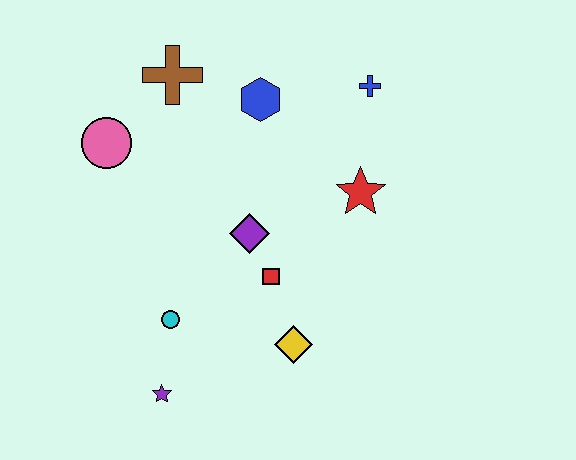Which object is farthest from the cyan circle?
The blue cross is farthest from the cyan circle.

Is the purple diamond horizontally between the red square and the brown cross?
Yes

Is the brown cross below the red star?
No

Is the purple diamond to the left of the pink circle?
No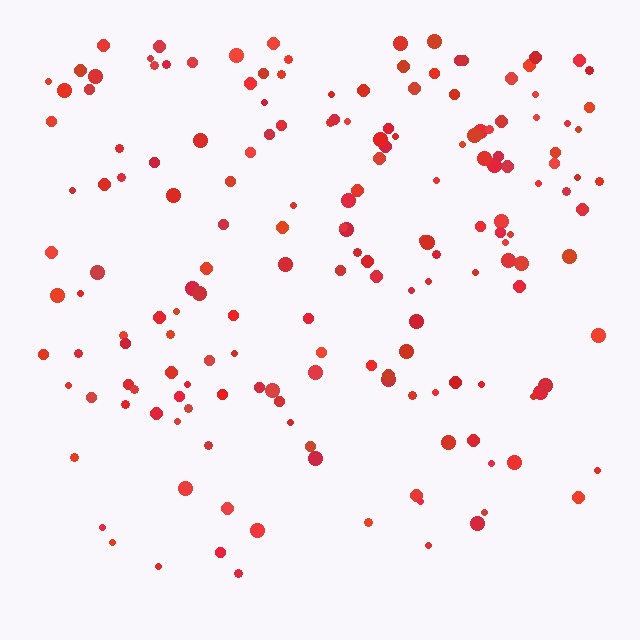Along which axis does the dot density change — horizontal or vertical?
Vertical.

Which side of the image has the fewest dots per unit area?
The bottom.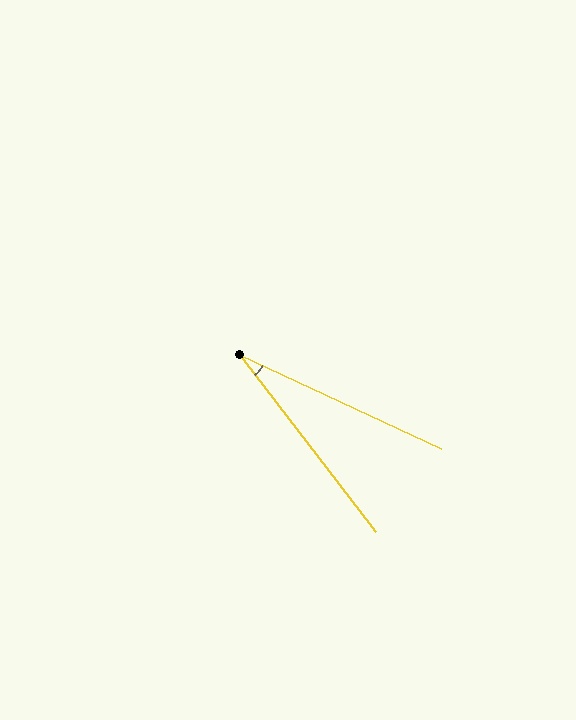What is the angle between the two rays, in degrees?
Approximately 28 degrees.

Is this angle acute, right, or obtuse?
It is acute.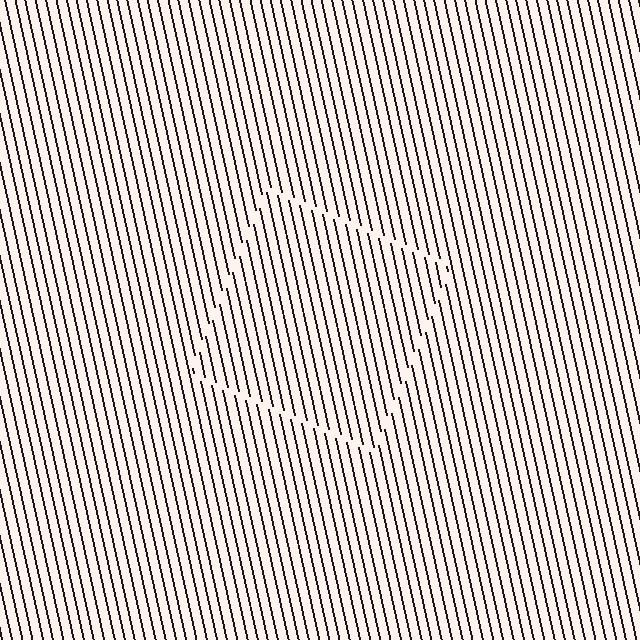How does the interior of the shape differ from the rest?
The interior of the shape contains the same grating, shifted by half a period — the contour is defined by the phase discontinuity where line-ends from the inner and outer gratings abut.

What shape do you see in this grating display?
An illusory square. The interior of the shape contains the same grating, shifted by half a period — the contour is defined by the phase discontinuity where line-ends from the inner and outer gratings abut.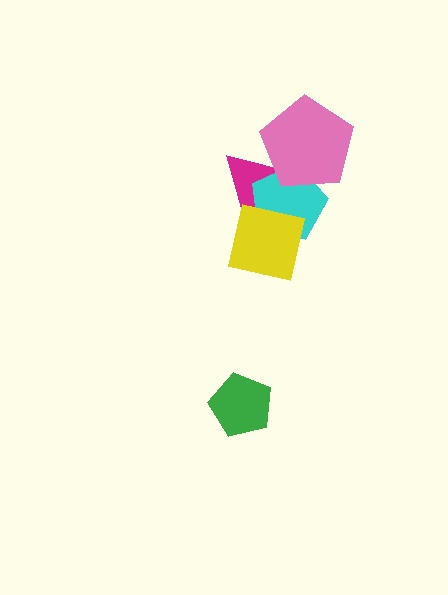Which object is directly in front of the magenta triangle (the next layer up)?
The cyan pentagon is directly in front of the magenta triangle.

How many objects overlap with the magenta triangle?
3 objects overlap with the magenta triangle.